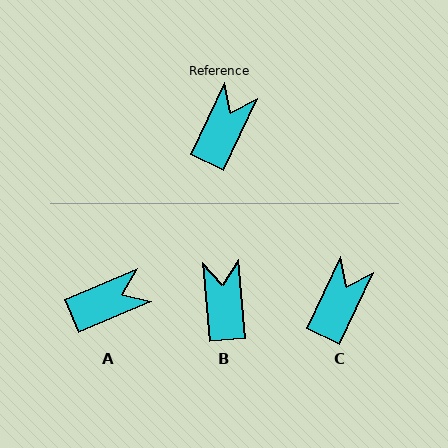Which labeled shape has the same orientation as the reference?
C.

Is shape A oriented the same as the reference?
No, it is off by about 42 degrees.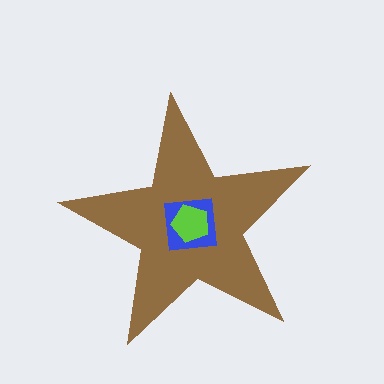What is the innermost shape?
The lime pentagon.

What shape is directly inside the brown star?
The blue square.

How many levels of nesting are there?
3.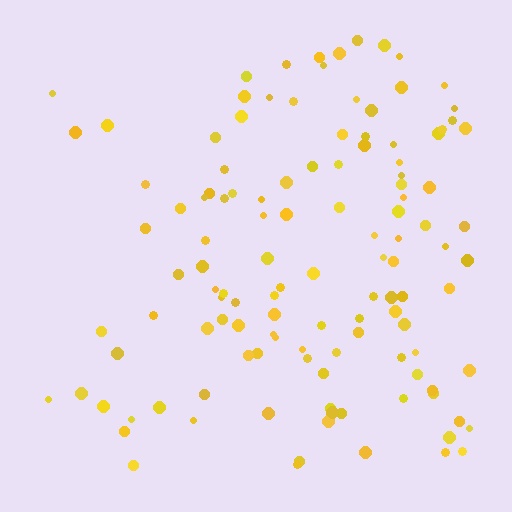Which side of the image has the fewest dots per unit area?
The left.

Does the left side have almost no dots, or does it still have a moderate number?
Still a moderate number, just noticeably fewer than the right.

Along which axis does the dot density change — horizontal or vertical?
Horizontal.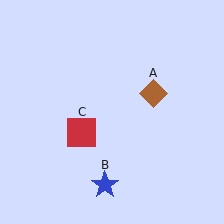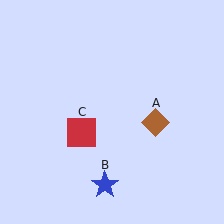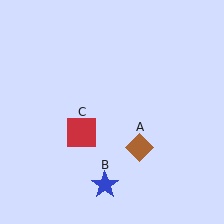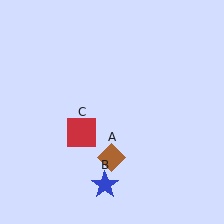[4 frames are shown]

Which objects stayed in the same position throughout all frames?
Blue star (object B) and red square (object C) remained stationary.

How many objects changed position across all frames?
1 object changed position: brown diamond (object A).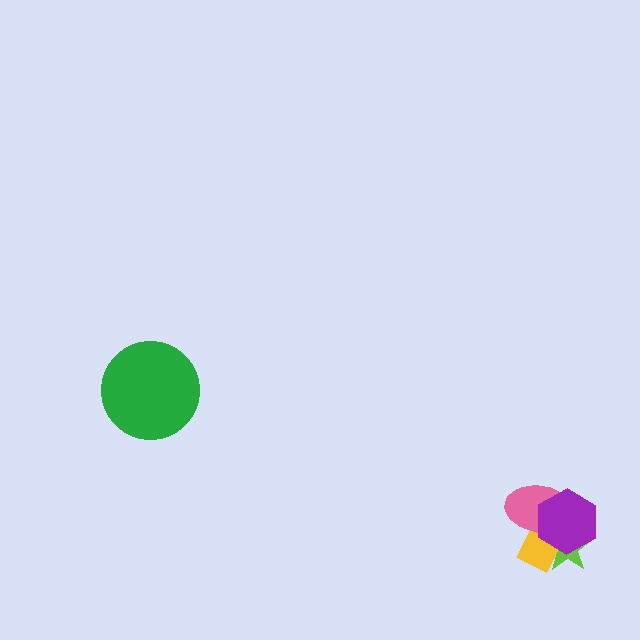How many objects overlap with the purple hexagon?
3 objects overlap with the purple hexagon.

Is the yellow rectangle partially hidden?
Yes, it is partially covered by another shape.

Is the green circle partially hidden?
No, no other shape covers it.